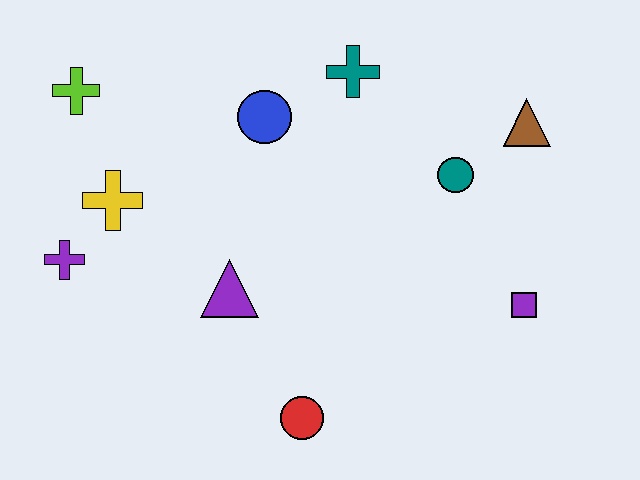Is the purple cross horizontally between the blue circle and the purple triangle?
No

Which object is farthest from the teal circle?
The purple cross is farthest from the teal circle.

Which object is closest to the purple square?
The teal circle is closest to the purple square.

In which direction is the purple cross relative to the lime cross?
The purple cross is below the lime cross.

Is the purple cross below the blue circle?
Yes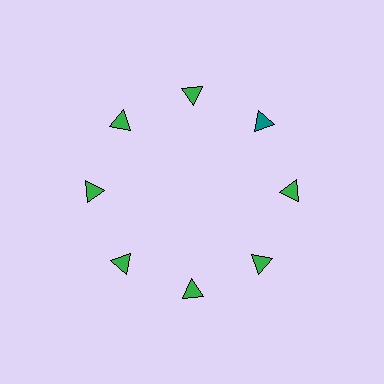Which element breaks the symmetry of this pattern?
The teal triangle at roughly the 2 o'clock position breaks the symmetry. All other shapes are green triangles.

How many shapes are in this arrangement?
There are 8 shapes arranged in a ring pattern.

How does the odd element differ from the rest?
It has a different color: teal instead of green.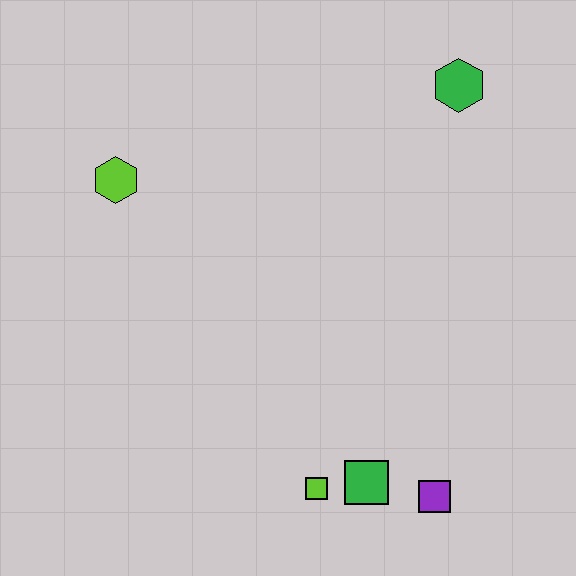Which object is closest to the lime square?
The green square is closest to the lime square.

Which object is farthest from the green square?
The green hexagon is farthest from the green square.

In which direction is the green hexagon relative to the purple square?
The green hexagon is above the purple square.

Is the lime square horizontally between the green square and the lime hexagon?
Yes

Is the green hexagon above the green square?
Yes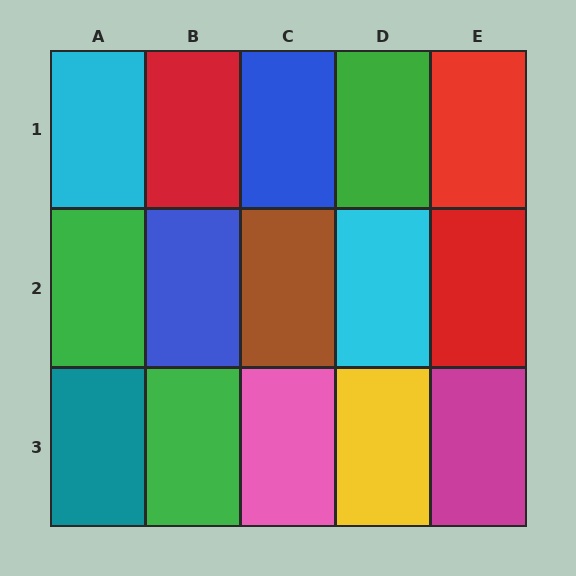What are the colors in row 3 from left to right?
Teal, green, pink, yellow, magenta.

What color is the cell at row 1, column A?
Cyan.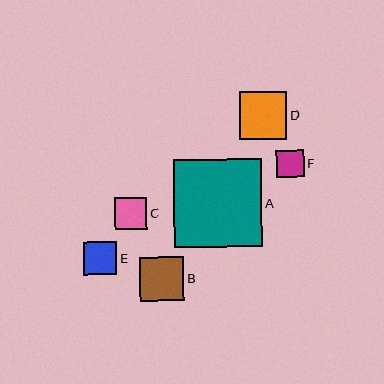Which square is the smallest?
Square F is the smallest with a size of approximately 28 pixels.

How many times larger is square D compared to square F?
Square D is approximately 1.7 times the size of square F.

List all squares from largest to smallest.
From largest to smallest: A, D, B, E, C, F.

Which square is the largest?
Square A is the largest with a size of approximately 88 pixels.